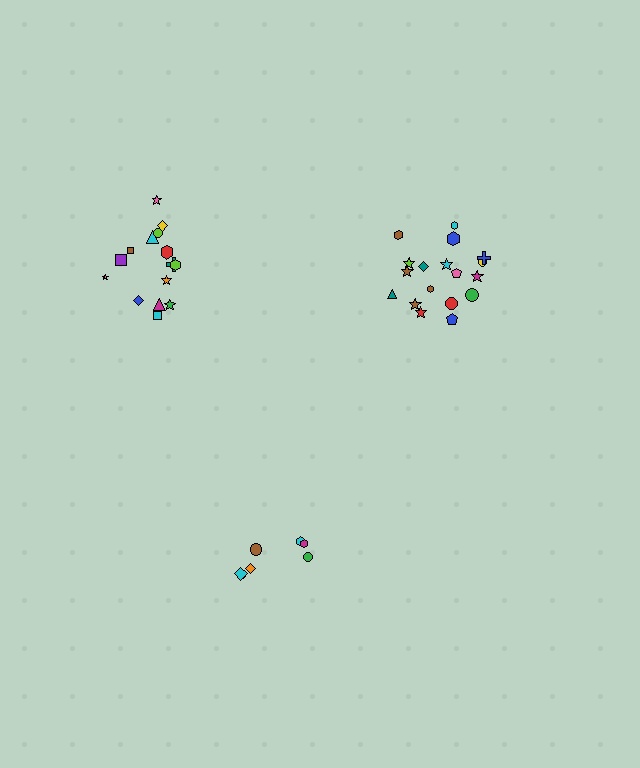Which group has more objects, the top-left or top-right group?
The top-right group.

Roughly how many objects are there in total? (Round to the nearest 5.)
Roughly 40 objects in total.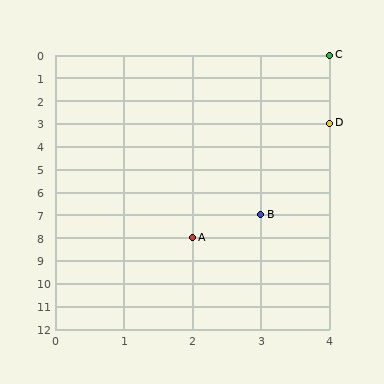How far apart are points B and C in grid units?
Points B and C are 1 column and 7 rows apart (about 7.1 grid units diagonally).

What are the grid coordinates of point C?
Point C is at grid coordinates (4, 0).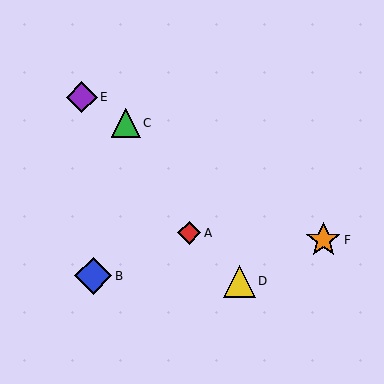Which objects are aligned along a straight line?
Objects C, E, F are aligned along a straight line.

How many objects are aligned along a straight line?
3 objects (C, E, F) are aligned along a straight line.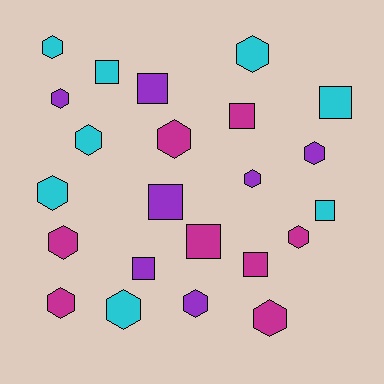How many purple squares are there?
There are 3 purple squares.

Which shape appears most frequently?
Hexagon, with 14 objects.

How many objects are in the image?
There are 23 objects.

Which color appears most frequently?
Magenta, with 8 objects.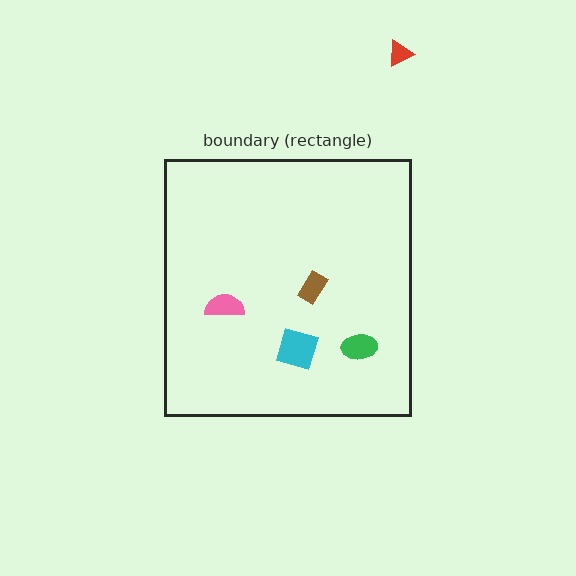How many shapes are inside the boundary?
4 inside, 1 outside.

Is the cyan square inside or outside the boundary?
Inside.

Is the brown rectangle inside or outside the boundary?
Inside.